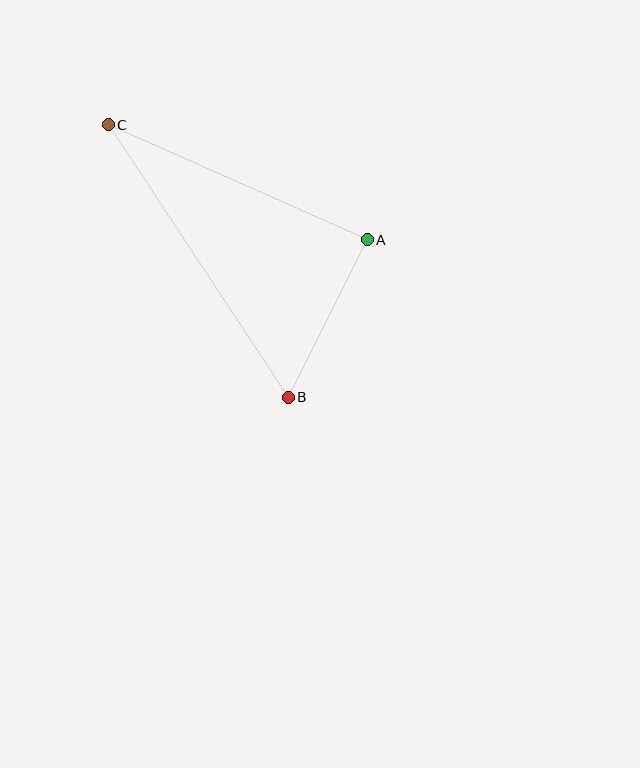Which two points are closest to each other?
Points A and B are closest to each other.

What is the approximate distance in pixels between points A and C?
The distance between A and C is approximately 284 pixels.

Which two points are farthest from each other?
Points B and C are farthest from each other.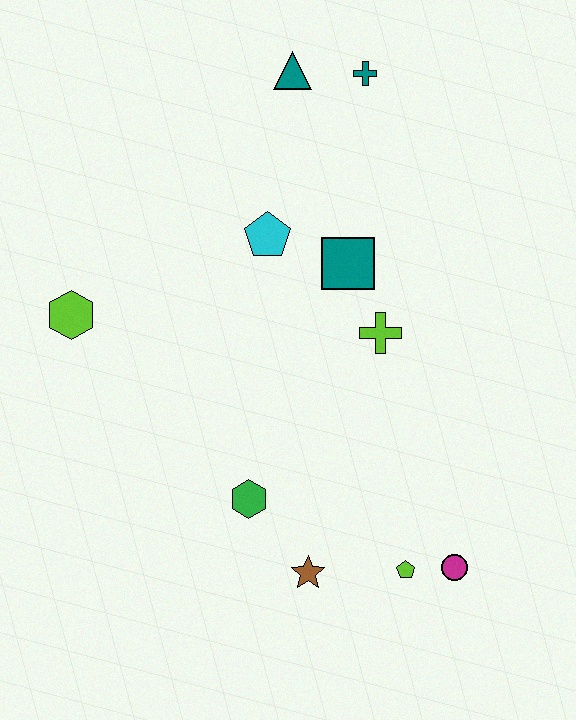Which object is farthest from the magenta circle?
The teal triangle is farthest from the magenta circle.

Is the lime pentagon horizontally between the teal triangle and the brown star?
No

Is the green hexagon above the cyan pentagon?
No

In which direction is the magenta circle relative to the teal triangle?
The magenta circle is below the teal triangle.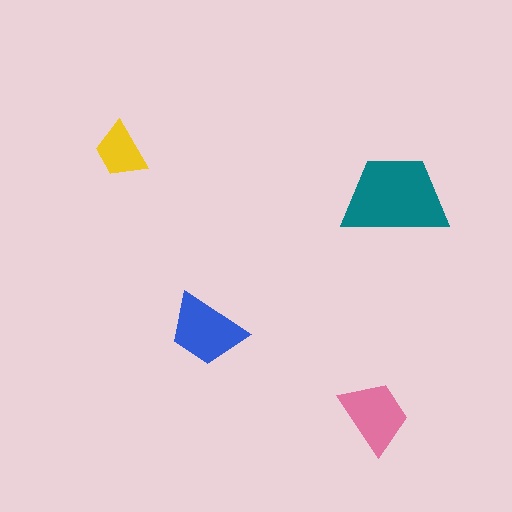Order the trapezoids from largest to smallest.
the teal one, the blue one, the pink one, the yellow one.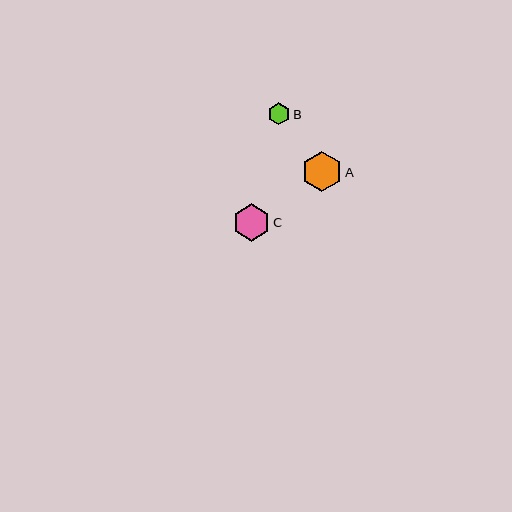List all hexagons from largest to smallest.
From largest to smallest: A, C, B.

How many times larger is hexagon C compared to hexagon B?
Hexagon C is approximately 1.7 times the size of hexagon B.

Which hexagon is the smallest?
Hexagon B is the smallest with a size of approximately 22 pixels.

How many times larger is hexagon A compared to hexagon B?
Hexagon A is approximately 1.9 times the size of hexagon B.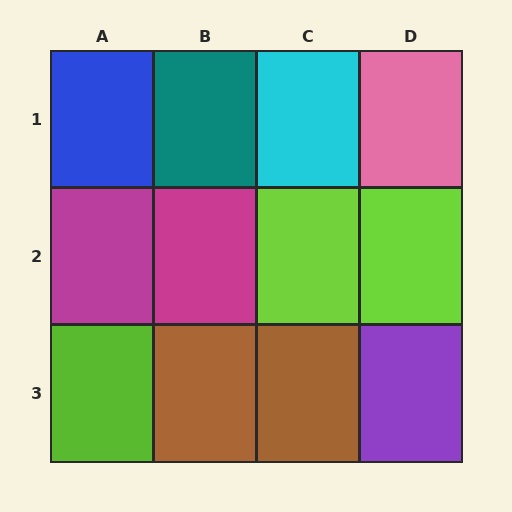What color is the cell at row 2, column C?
Lime.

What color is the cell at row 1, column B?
Teal.